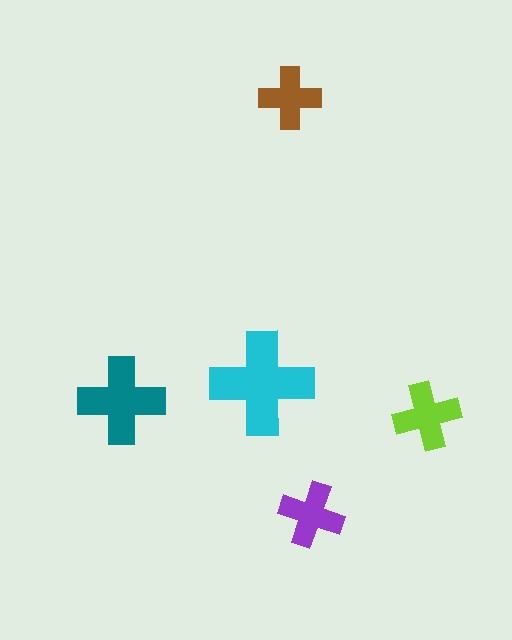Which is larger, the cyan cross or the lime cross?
The cyan one.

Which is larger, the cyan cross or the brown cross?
The cyan one.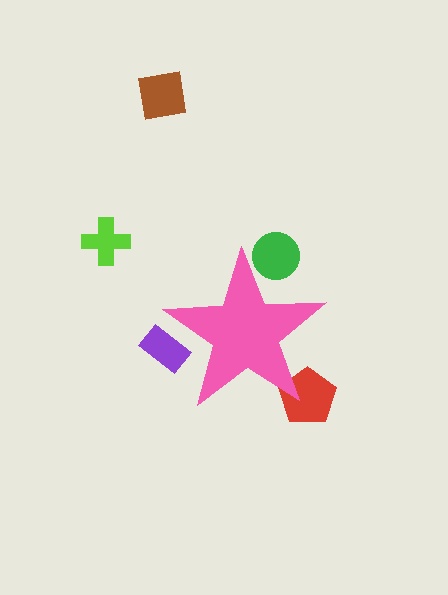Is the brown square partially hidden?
No, the brown square is fully visible.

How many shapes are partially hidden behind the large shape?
3 shapes are partially hidden.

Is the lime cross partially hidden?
No, the lime cross is fully visible.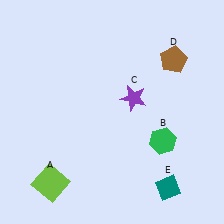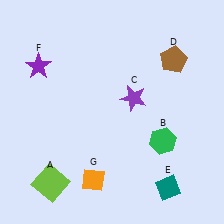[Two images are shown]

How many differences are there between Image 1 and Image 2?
There are 2 differences between the two images.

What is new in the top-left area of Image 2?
A purple star (F) was added in the top-left area of Image 2.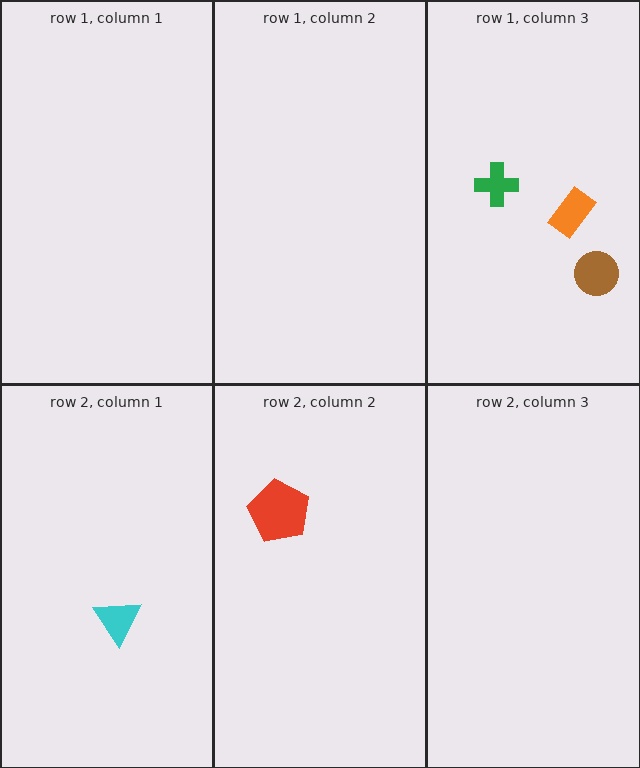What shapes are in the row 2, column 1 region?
The cyan triangle.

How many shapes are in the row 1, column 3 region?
3.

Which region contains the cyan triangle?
The row 2, column 1 region.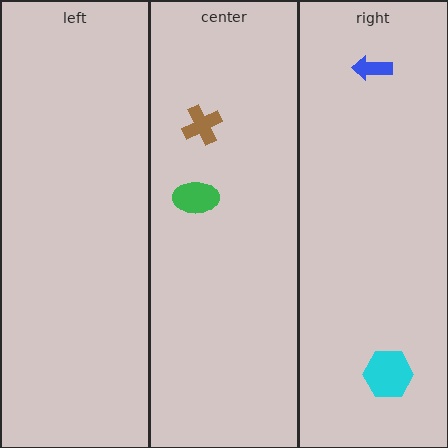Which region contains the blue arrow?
The right region.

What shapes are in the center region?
The green ellipse, the brown cross.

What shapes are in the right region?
The cyan hexagon, the blue arrow.